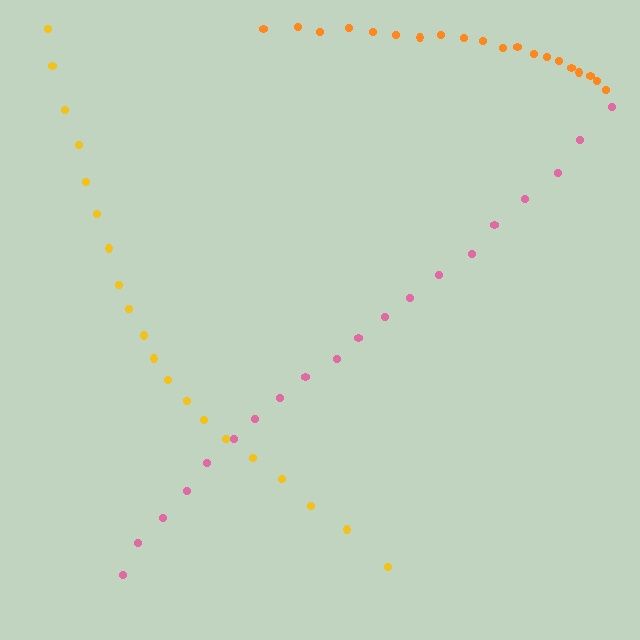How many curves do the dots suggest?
There are 3 distinct paths.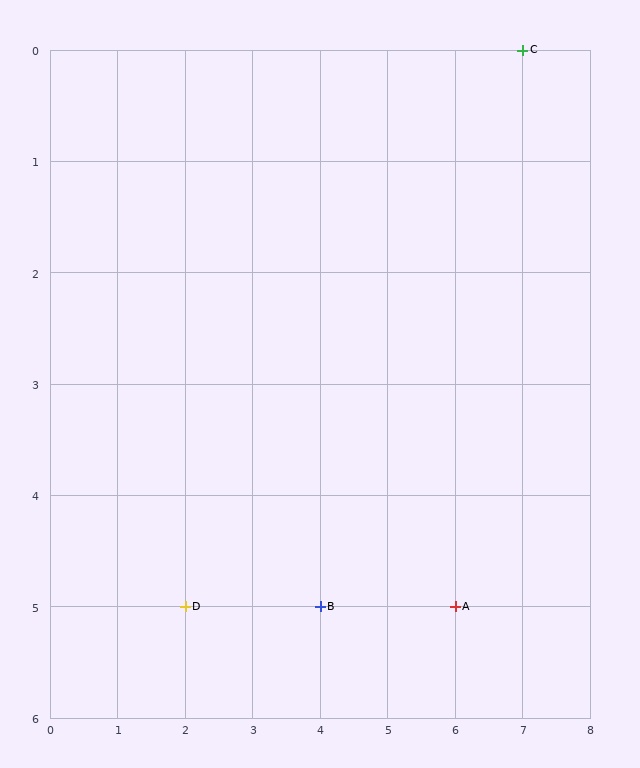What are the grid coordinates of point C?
Point C is at grid coordinates (7, 0).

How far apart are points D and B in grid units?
Points D and B are 2 columns apart.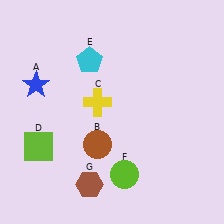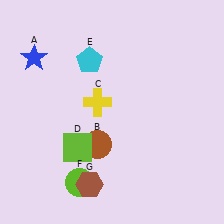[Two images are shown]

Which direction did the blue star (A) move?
The blue star (A) moved up.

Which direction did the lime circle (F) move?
The lime circle (F) moved left.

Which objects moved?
The objects that moved are: the blue star (A), the lime square (D), the lime circle (F).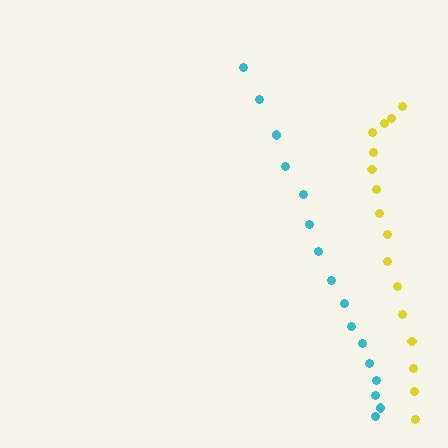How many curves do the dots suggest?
There are 2 distinct paths.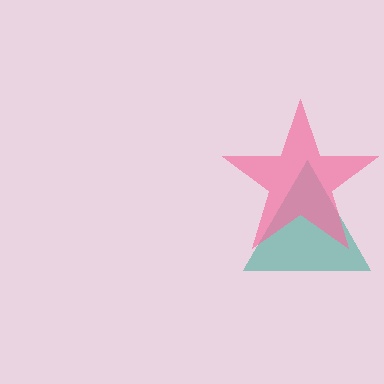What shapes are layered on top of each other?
The layered shapes are: a teal triangle, a pink star.